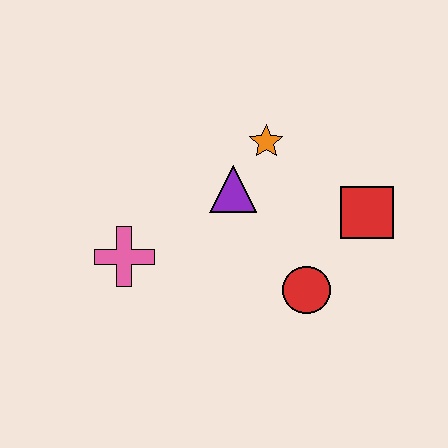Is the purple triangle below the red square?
No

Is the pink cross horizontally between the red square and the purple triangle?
No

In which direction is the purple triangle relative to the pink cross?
The purple triangle is to the right of the pink cross.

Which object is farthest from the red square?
The pink cross is farthest from the red square.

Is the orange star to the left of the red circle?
Yes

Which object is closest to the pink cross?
The purple triangle is closest to the pink cross.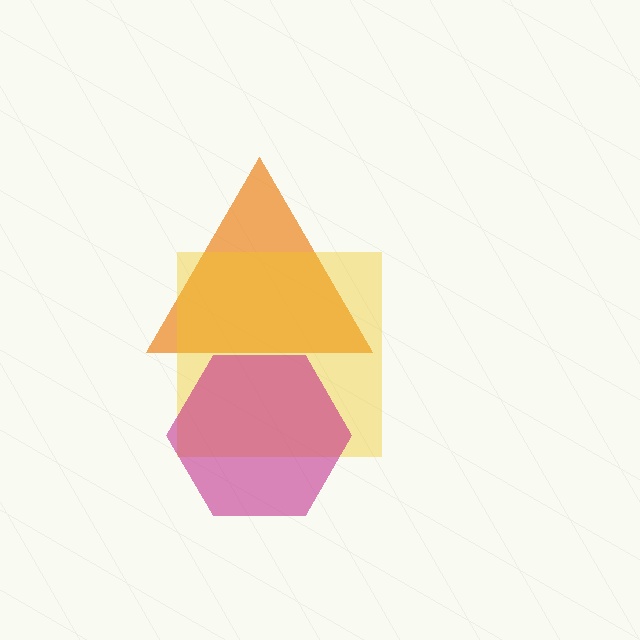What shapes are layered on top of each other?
The layered shapes are: an orange triangle, a yellow square, a magenta hexagon.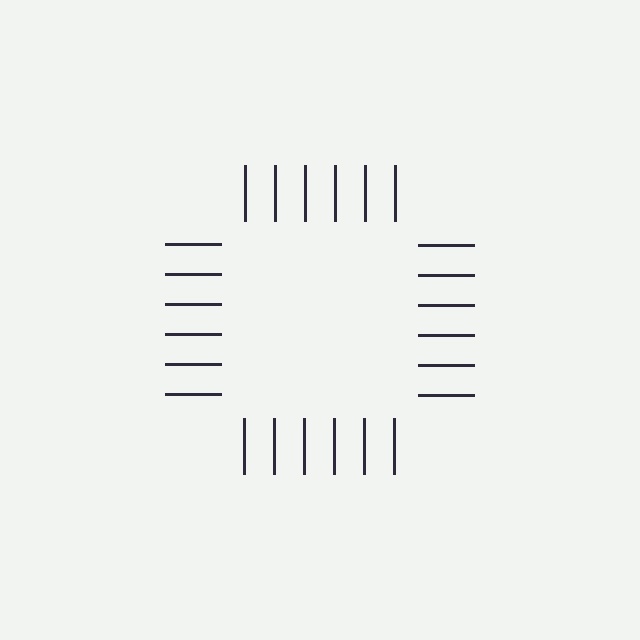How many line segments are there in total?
24 — 6 along each of the 4 edges.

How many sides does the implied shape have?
4 sides — the line-ends trace a square.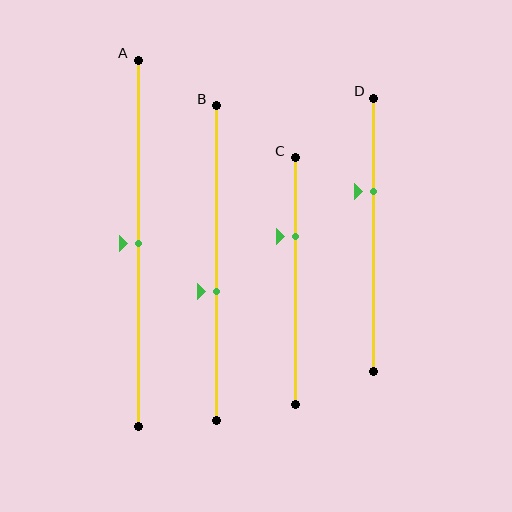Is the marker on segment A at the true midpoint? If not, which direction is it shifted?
Yes, the marker on segment A is at the true midpoint.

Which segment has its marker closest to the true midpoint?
Segment A has its marker closest to the true midpoint.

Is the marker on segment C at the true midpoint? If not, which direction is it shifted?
No, the marker on segment C is shifted upward by about 18% of the segment length.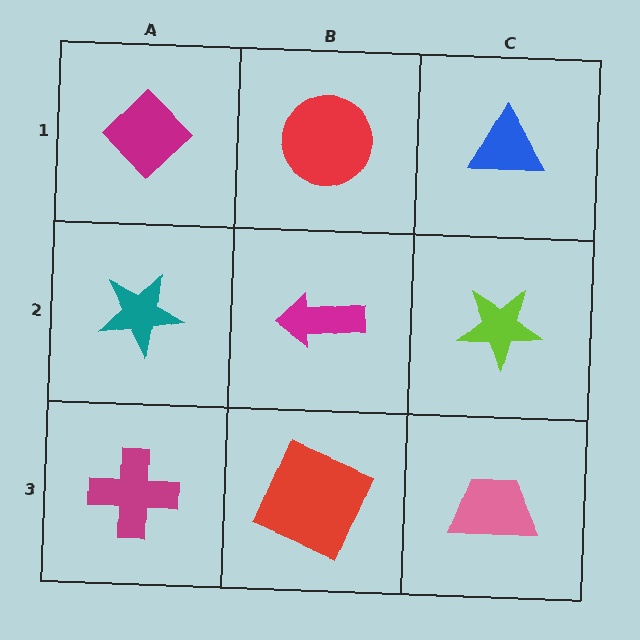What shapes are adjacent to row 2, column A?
A magenta diamond (row 1, column A), a magenta cross (row 3, column A), a magenta arrow (row 2, column B).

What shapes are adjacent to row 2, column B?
A red circle (row 1, column B), a red square (row 3, column B), a teal star (row 2, column A), a lime star (row 2, column C).